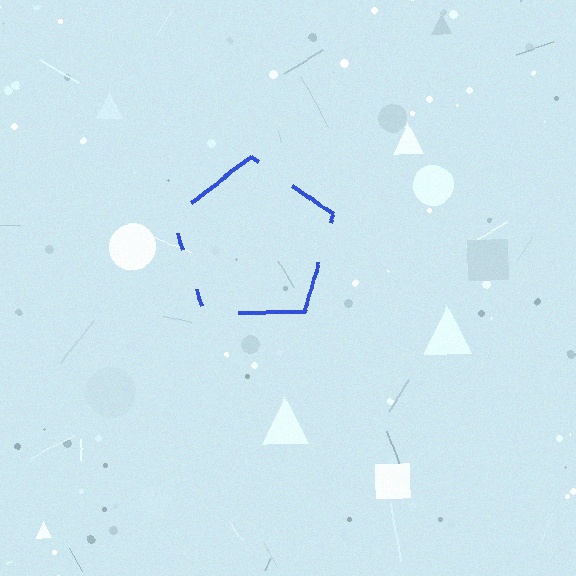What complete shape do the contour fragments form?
The contour fragments form a pentagon.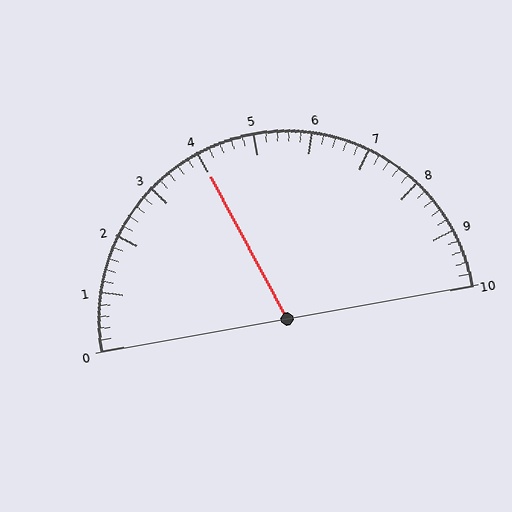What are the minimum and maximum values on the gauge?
The gauge ranges from 0 to 10.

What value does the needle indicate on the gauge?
The needle indicates approximately 4.0.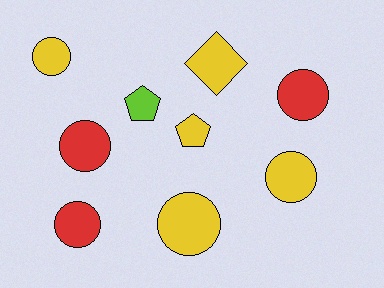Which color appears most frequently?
Yellow, with 5 objects.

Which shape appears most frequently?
Circle, with 6 objects.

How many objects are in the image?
There are 9 objects.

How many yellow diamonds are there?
There is 1 yellow diamond.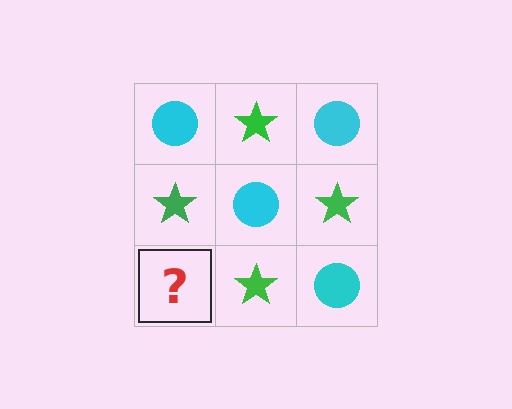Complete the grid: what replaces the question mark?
The question mark should be replaced with a cyan circle.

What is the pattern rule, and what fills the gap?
The rule is that it alternates cyan circle and green star in a checkerboard pattern. The gap should be filled with a cyan circle.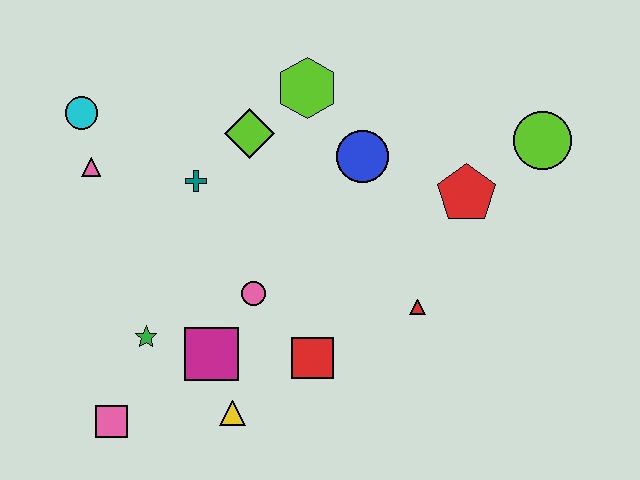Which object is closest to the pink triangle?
The cyan circle is closest to the pink triangle.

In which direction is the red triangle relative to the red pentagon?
The red triangle is below the red pentagon.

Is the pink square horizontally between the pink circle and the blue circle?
No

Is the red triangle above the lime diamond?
No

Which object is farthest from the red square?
The cyan circle is farthest from the red square.